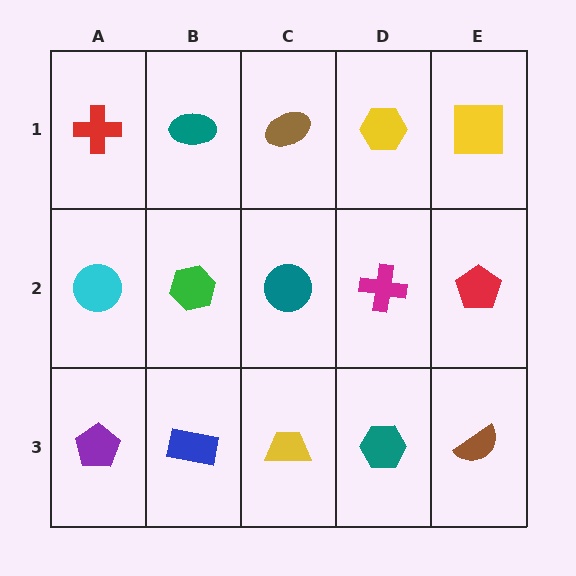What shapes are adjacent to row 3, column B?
A green hexagon (row 2, column B), a purple pentagon (row 3, column A), a yellow trapezoid (row 3, column C).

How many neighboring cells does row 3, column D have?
3.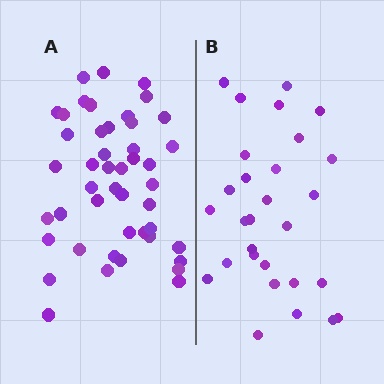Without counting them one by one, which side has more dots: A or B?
Region A (the left region) has more dots.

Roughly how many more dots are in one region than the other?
Region A has approximately 15 more dots than region B.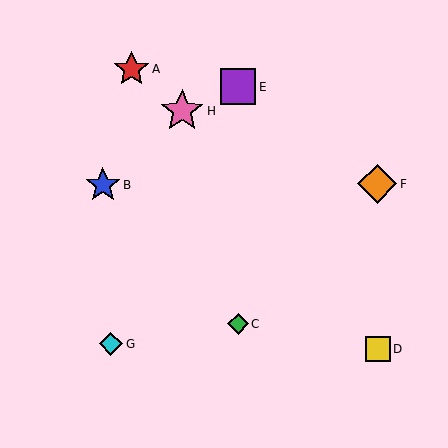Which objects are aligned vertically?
Objects C, E are aligned vertically.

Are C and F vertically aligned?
No, C is at x≈238 and F is at x≈377.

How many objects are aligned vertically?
2 objects (C, E) are aligned vertically.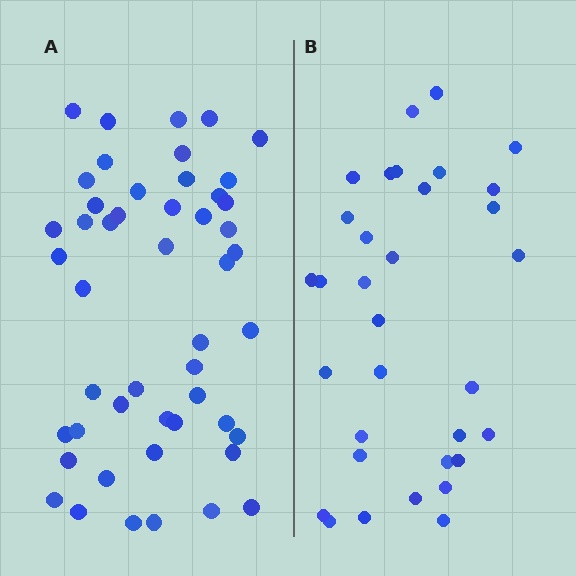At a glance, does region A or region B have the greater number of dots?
Region A (the left region) has more dots.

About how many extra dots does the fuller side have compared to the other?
Region A has approximately 15 more dots than region B.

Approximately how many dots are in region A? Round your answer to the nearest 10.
About 50 dots. (The exact count is 49, which rounds to 50.)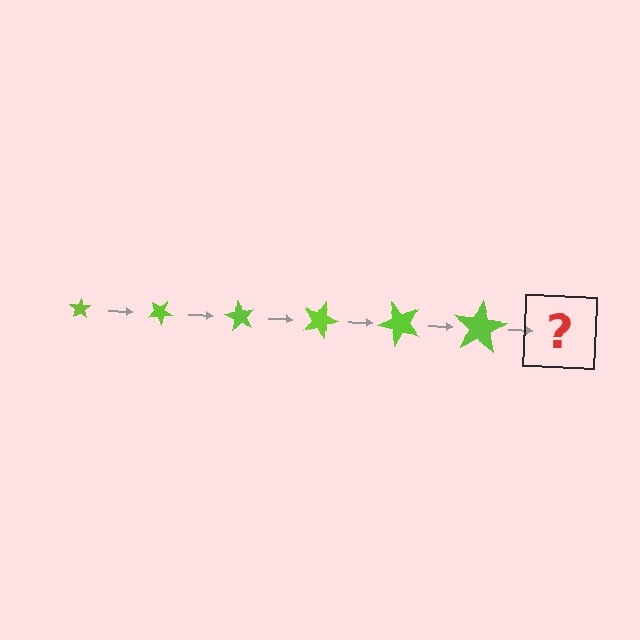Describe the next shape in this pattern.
It should be a star, larger than the previous one and rotated 180 degrees from the start.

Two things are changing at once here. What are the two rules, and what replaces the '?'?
The two rules are that the star grows larger each step and it rotates 30 degrees each step. The '?' should be a star, larger than the previous one and rotated 180 degrees from the start.